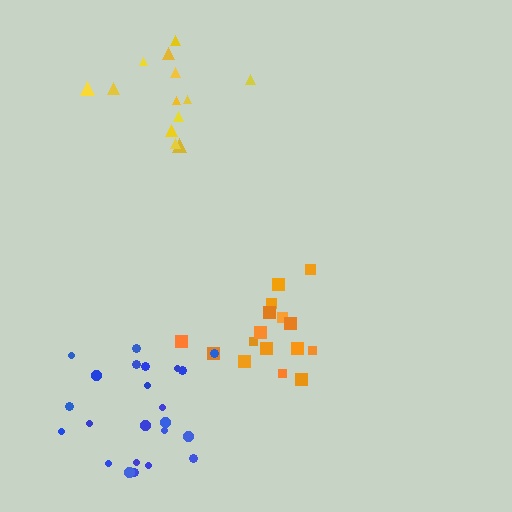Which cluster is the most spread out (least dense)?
Yellow.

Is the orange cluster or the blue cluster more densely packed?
Orange.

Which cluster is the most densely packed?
Orange.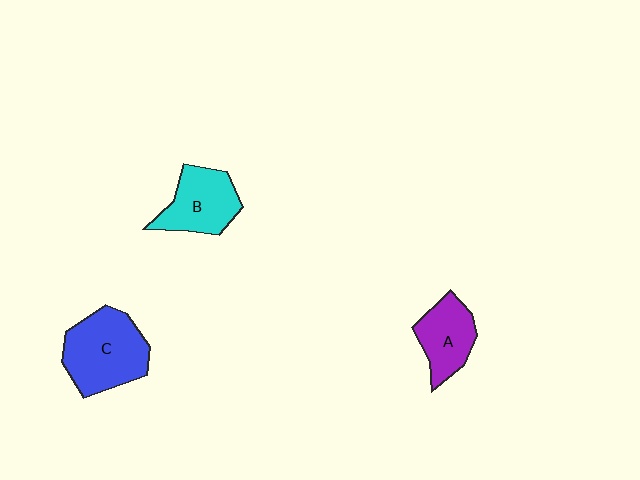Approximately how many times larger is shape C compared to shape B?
Approximately 1.3 times.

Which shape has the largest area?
Shape C (blue).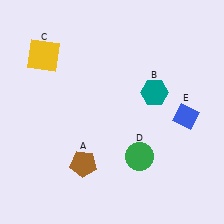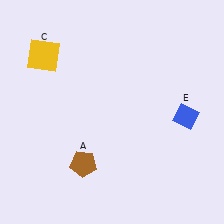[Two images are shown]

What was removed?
The teal hexagon (B), the green circle (D) were removed in Image 2.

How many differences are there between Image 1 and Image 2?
There are 2 differences between the two images.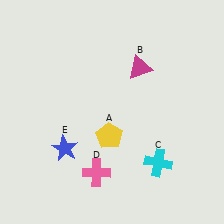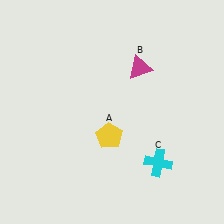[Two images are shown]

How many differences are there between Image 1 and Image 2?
There are 2 differences between the two images.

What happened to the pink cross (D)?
The pink cross (D) was removed in Image 2. It was in the bottom-left area of Image 1.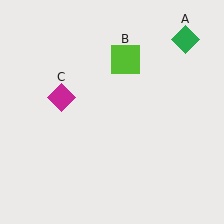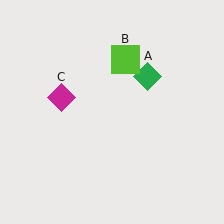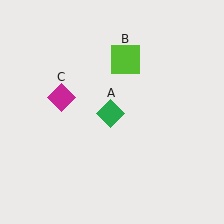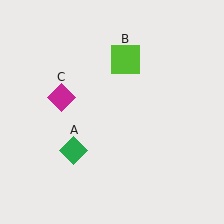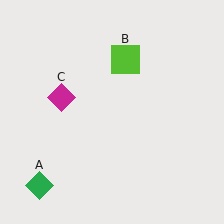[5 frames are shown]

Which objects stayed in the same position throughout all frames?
Lime square (object B) and magenta diamond (object C) remained stationary.